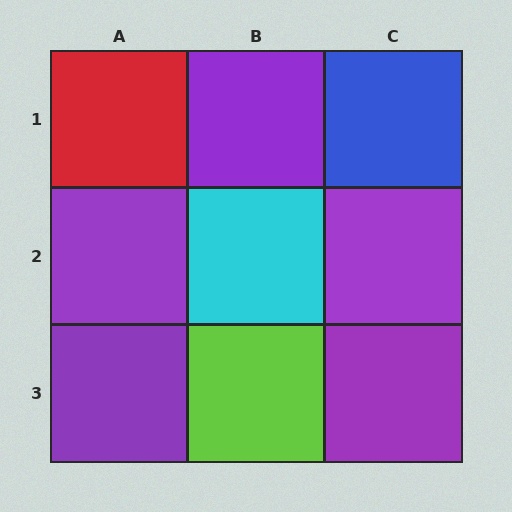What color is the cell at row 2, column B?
Cyan.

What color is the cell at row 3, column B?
Lime.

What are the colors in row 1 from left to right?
Red, purple, blue.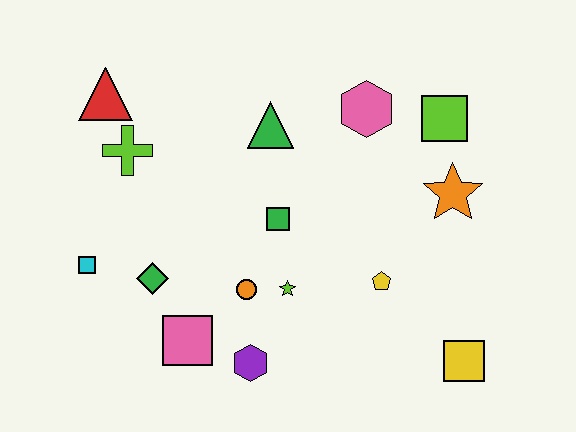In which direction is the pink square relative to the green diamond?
The pink square is below the green diamond.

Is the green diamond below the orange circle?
No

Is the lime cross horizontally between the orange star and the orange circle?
No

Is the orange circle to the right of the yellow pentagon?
No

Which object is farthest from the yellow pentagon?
The red triangle is farthest from the yellow pentagon.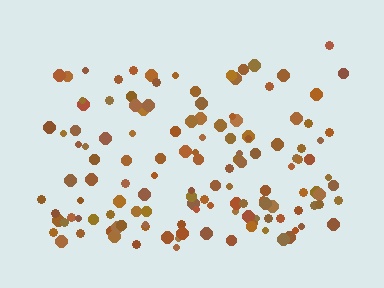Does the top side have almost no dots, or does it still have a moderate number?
Still a moderate number, just noticeably fewer than the bottom.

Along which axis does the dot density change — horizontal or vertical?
Vertical.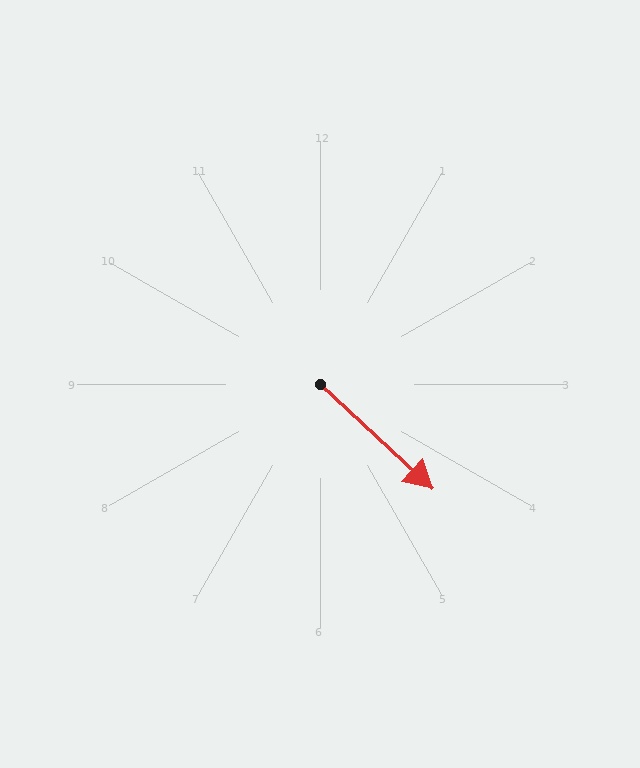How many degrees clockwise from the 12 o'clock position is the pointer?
Approximately 133 degrees.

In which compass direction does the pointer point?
Southeast.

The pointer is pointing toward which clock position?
Roughly 4 o'clock.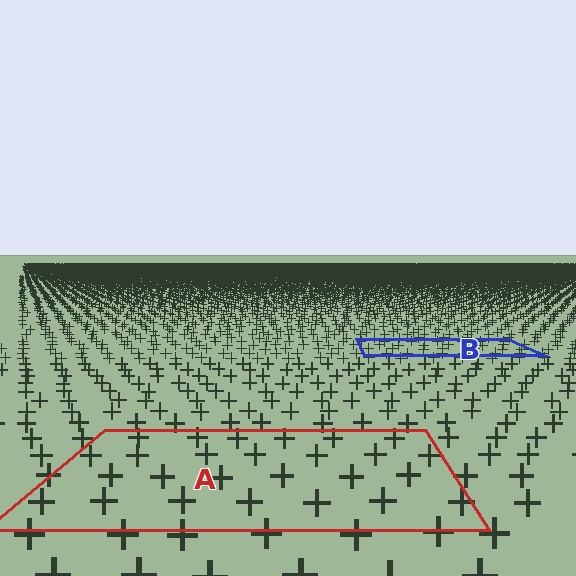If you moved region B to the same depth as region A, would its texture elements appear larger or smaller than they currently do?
They would appear larger. At a closer depth, the same texture elements are projected at a bigger on-screen size.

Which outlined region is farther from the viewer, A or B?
Region B is farther from the viewer — the texture elements inside it appear smaller and more densely packed.